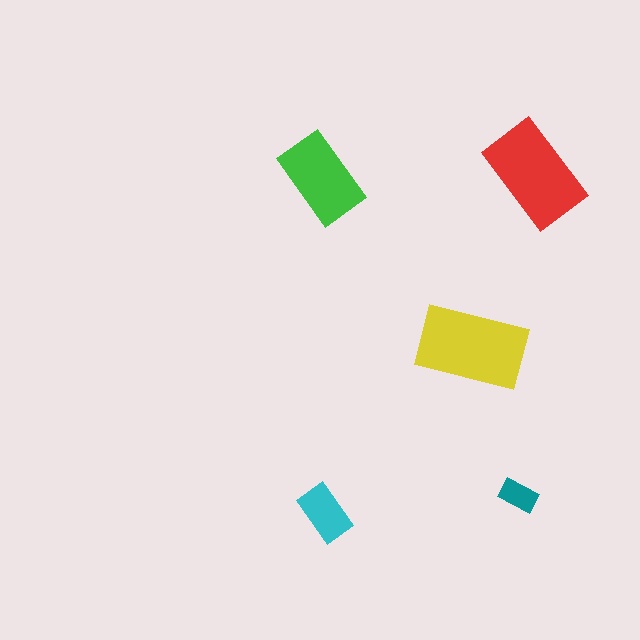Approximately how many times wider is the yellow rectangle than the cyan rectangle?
About 2 times wider.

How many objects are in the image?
There are 5 objects in the image.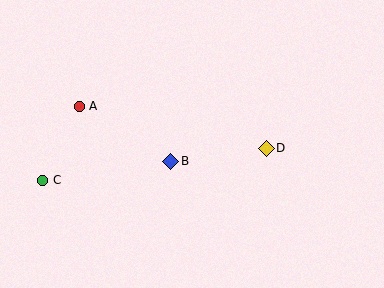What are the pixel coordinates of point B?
Point B is at (171, 161).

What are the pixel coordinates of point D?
Point D is at (266, 148).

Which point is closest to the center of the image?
Point B at (171, 161) is closest to the center.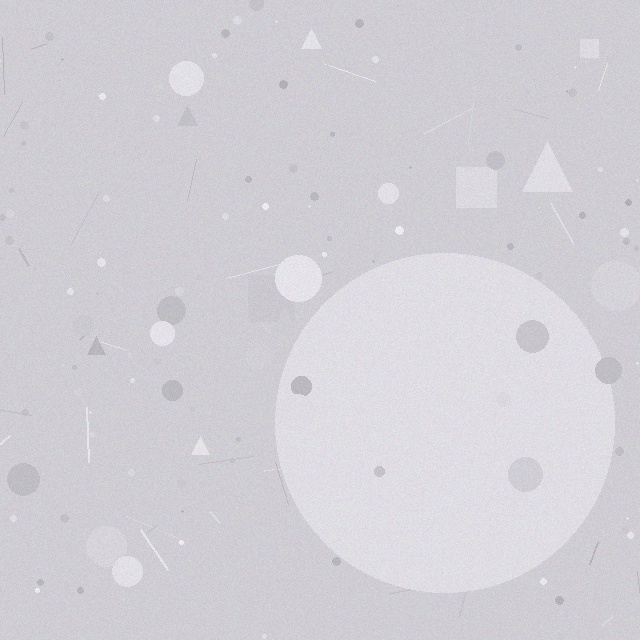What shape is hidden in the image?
A circle is hidden in the image.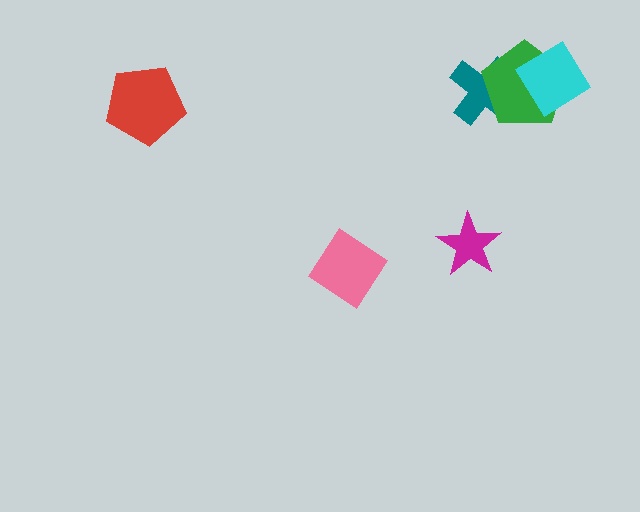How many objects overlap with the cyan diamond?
1 object overlaps with the cyan diamond.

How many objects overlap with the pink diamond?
0 objects overlap with the pink diamond.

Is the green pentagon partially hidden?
Yes, it is partially covered by another shape.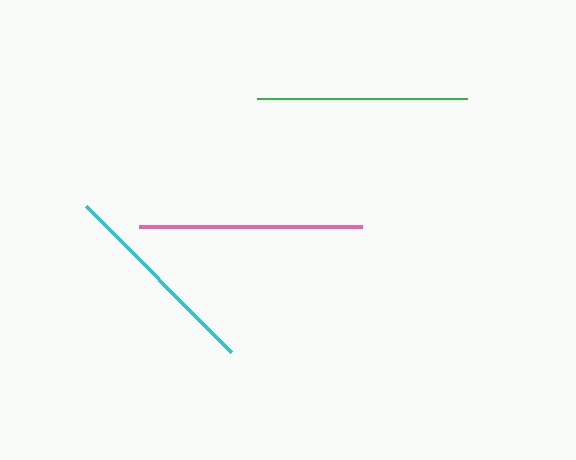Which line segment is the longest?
The pink line is the longest at approximately 223 pixels.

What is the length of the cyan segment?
The cyan segment is approximately 206 pixels long.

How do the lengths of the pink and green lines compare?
The pink and green lines are approximately the same length.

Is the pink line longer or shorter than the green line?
The pink line is longer than the green line.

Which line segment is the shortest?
The cyan line is the shortest at approximately 206 pixels.